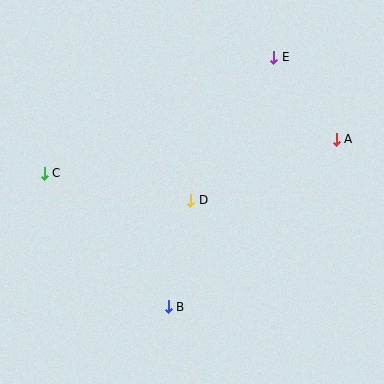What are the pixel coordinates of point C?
Point C is at (44, 173).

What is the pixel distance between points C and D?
The distance between C and D is 149 pixels.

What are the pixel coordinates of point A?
Point A is at (336, 140).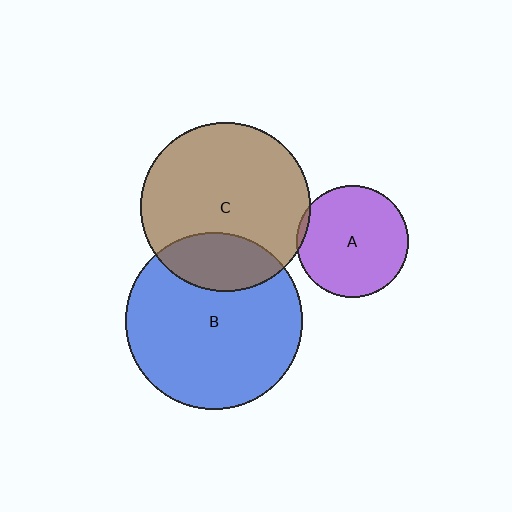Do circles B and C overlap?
Yes.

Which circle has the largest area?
Circle B (blue).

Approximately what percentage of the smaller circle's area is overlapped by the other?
Approximately 25%.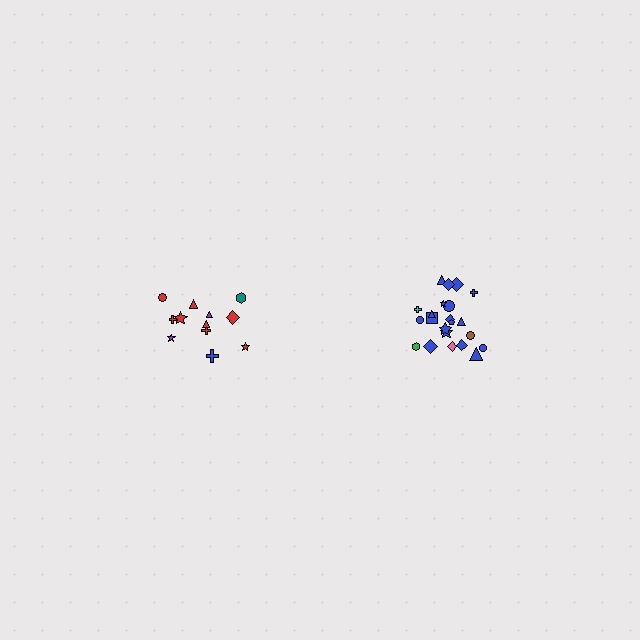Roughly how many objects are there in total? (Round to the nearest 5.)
Roughly 35 objects in total.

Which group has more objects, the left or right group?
The right group.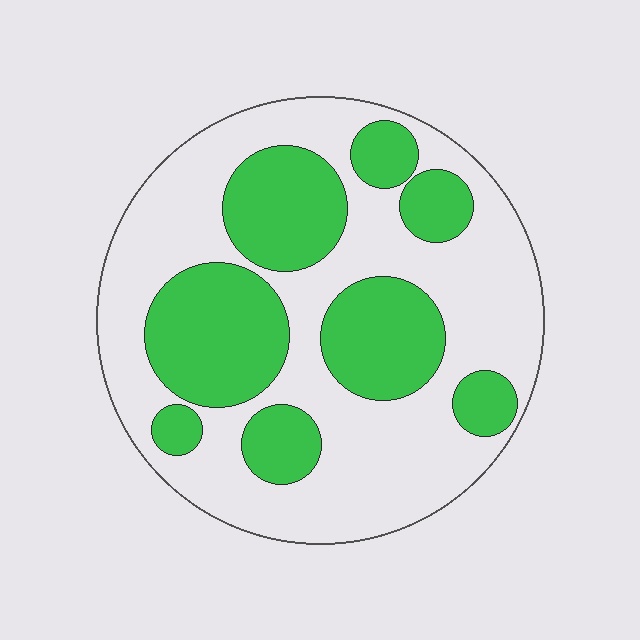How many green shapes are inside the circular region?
8.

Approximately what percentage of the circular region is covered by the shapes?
Approximately 40%.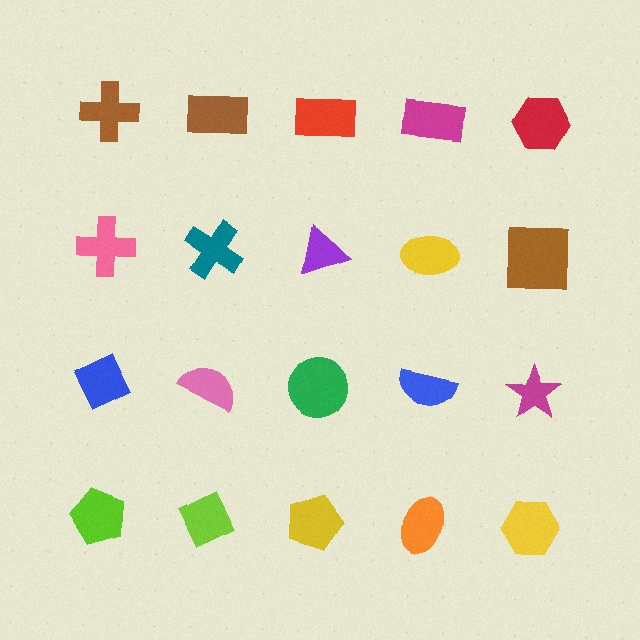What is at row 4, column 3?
A yellow pentagon.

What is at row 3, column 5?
A magenta star.